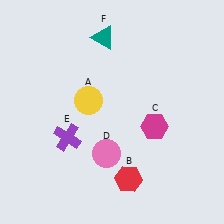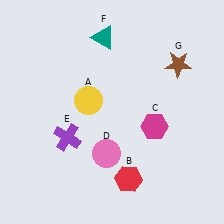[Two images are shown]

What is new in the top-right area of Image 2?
A brown star (G) was added in the top-right area of Image 2.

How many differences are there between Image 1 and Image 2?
There is 1 difference between the two images.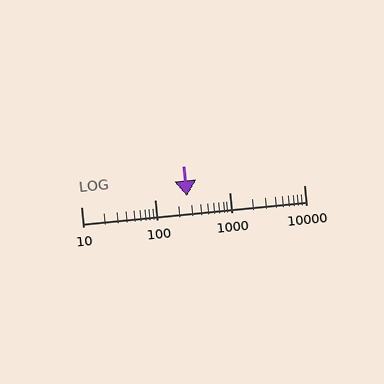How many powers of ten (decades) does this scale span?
The scale spans 3 decades, from 10 to 10000.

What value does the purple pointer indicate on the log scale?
The pointer indicates approximately 270.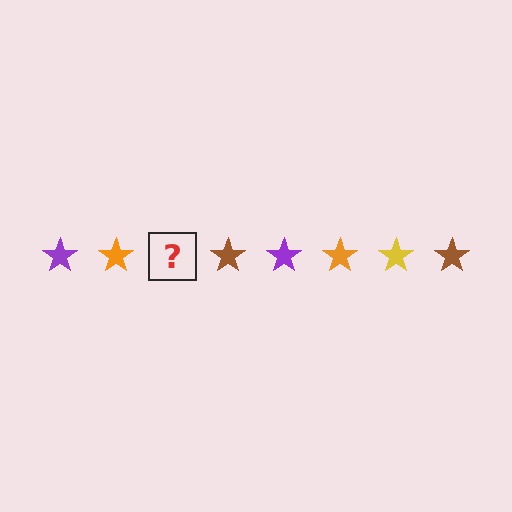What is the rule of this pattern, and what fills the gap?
The rule is that the pattern cycles through purple, orange, yellow, brown stars. The gap should be filled with a yellow star.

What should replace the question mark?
The question mark should be replaced with a yellow star.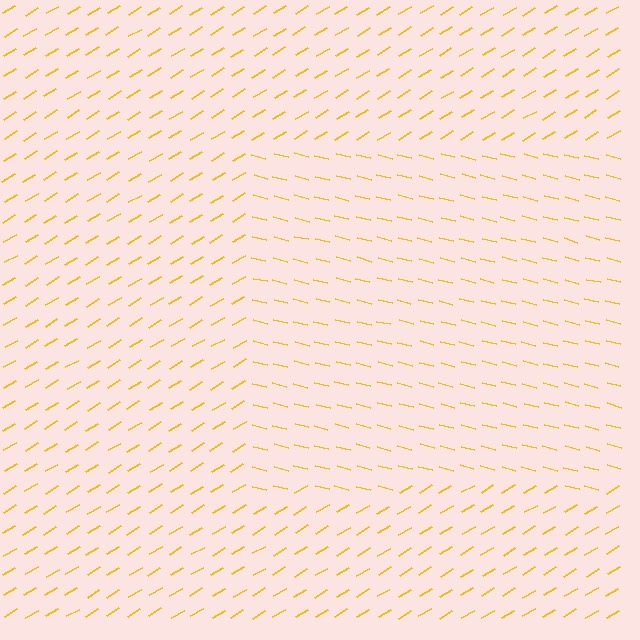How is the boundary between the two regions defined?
The boundary is defined purely by a change in line orientation (approximately 45 degrees difference). All lines are the same color and thickness.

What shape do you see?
I see a rectangle.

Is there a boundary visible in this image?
Yes, there is a texture boundary formed by a change in line orientation.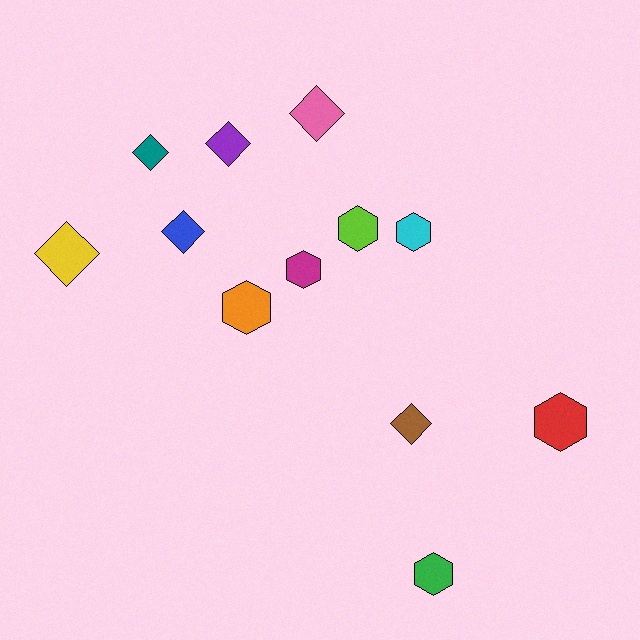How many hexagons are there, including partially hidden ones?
There are 6 hexagons.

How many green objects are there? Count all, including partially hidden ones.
There is 1 green object.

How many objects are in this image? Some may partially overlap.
There are 12 objects.